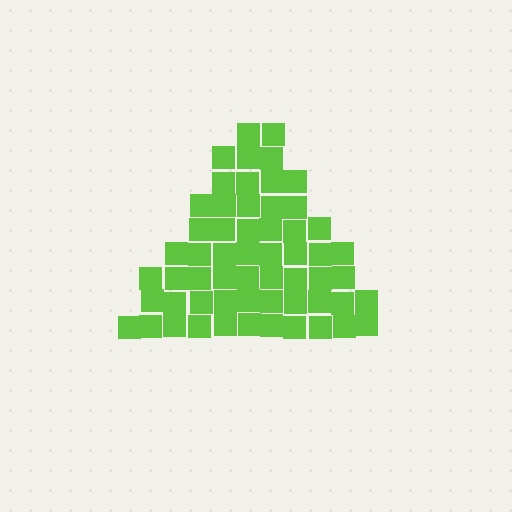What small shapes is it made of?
It is made of small squares.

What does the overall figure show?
The overall figure shows a triangle.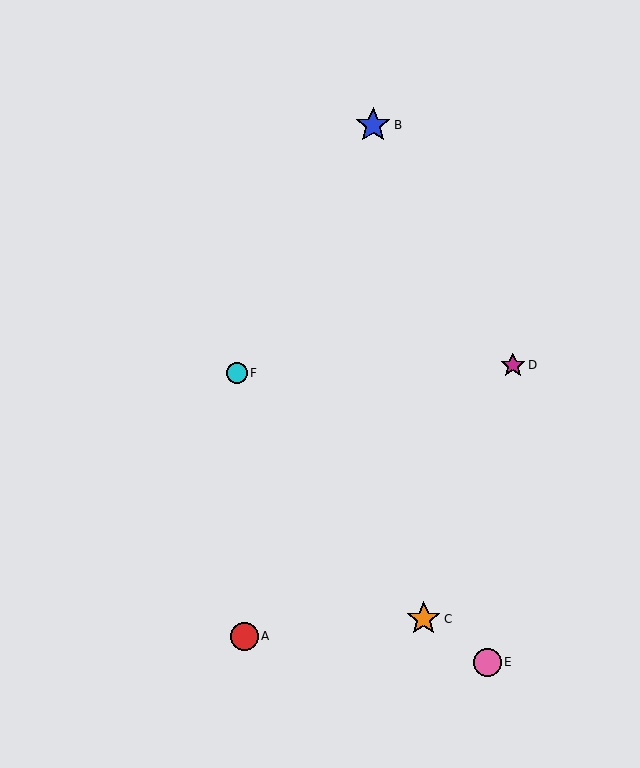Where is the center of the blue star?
The center of the blue star is at (373, 125).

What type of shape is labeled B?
Shape B is a blue star.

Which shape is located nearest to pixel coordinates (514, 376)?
The magenta star (labeled D) at (513, 365) is nearest to that location.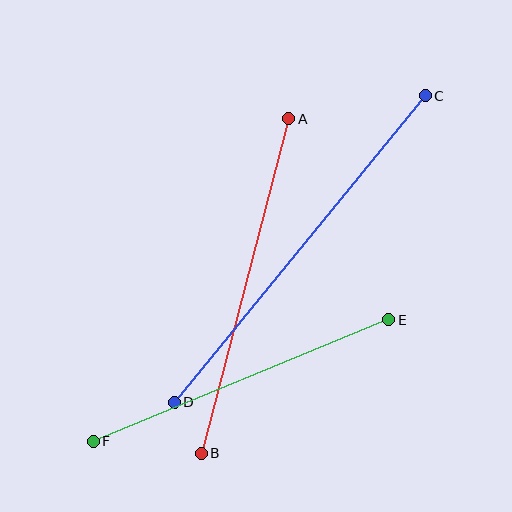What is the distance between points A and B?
The distance is approximately 346 pixels.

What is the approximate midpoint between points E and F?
The midpoint is at approximately (241, 380) pixels.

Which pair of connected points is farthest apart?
Points C and D are farthest apart.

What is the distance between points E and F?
The distance is approximately 320 pixels.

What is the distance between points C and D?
The distance is approximately 396 pixels.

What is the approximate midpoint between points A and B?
The midpoint is at approximately (245, 286) pixels.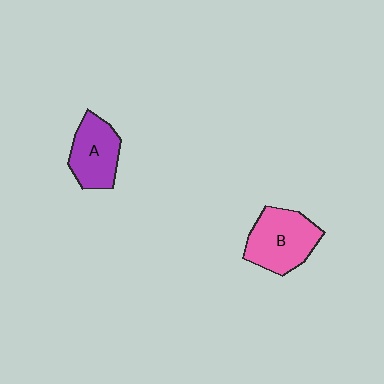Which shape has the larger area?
Shape B (pink).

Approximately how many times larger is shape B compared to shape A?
Approximately 1.2 times.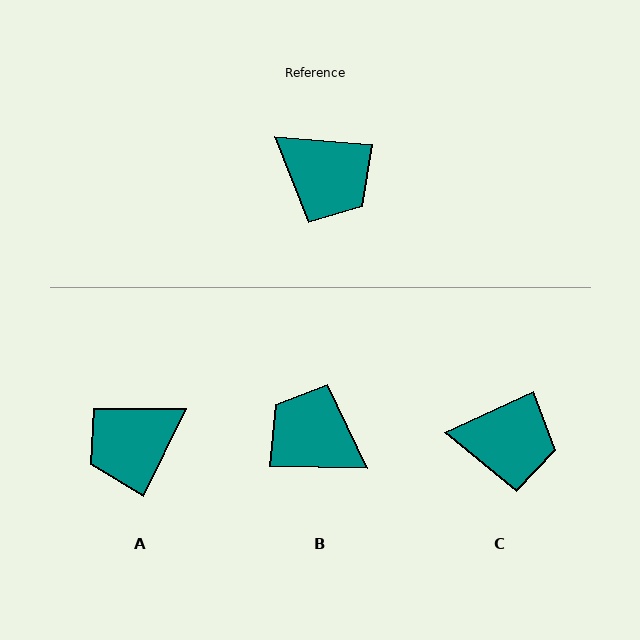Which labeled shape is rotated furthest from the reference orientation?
B, about 176 degrees away.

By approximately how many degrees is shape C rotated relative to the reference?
Approximately 30 degrees counter-clockwise.